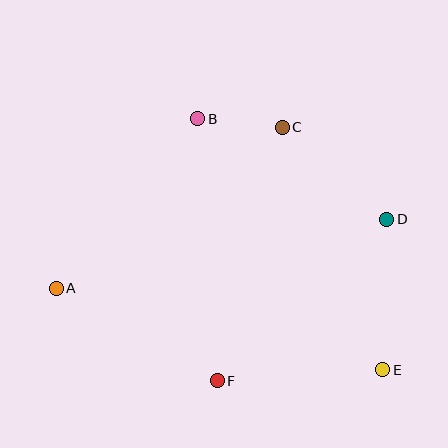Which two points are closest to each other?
Points B and C are closest to each other.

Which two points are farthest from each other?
Points A and D are farthest from each other.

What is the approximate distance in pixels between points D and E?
The distance between D and E is approximately 151 pixels.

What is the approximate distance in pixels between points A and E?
The distance between A and E is approximately 337 pixels.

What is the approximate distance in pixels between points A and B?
The distance between A and B is approximately 221 pixels.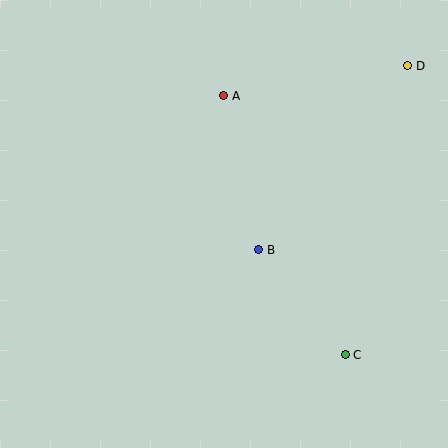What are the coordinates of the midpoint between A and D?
The midpoint between A and D is at (316, 81).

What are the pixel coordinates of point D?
Point D is at (408, 66).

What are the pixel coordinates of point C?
Point C is at (345, 355).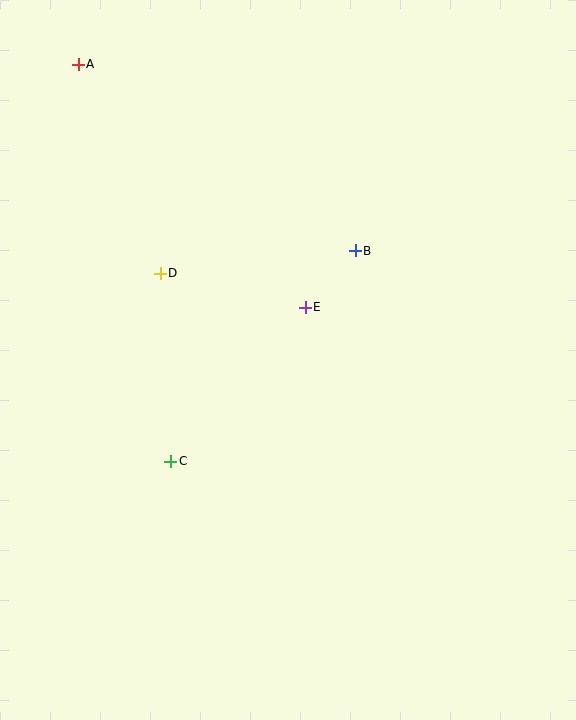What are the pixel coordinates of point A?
Point A is at (78, 64).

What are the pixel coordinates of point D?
Point D is at (160, 273).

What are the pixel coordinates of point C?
Point C is at (171, 461).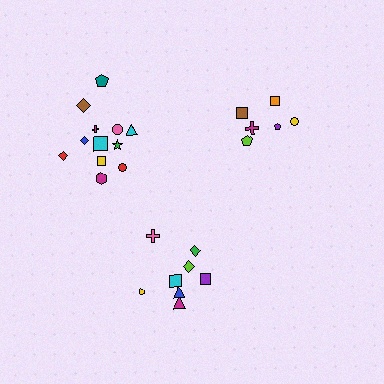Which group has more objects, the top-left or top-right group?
The top-left group.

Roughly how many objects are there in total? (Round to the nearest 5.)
Roughly 25 objects in total.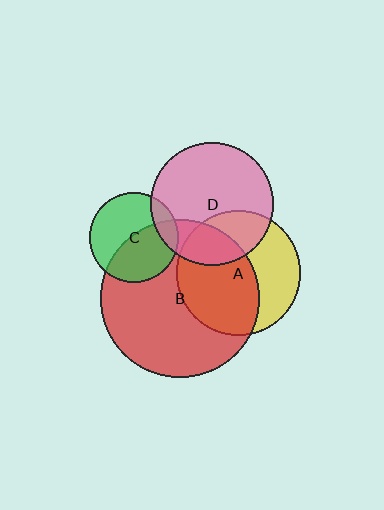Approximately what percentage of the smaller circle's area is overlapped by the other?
Approximately 55%.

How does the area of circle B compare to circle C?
Approximately 3.2 times.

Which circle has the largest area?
Circle B (red).